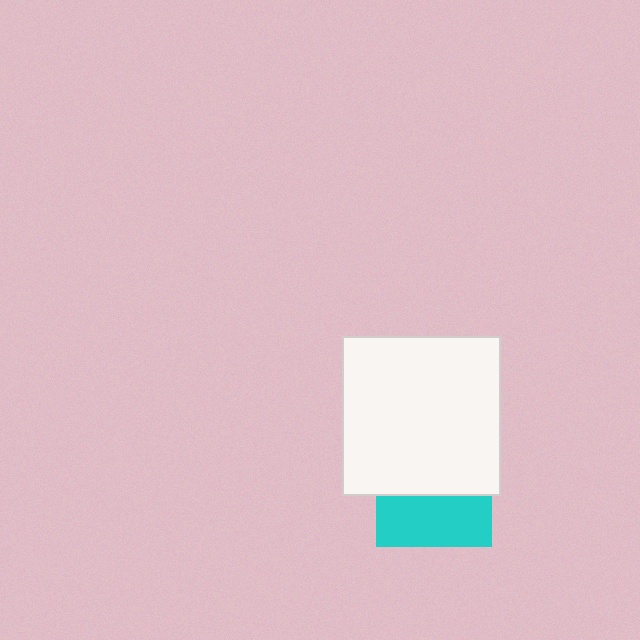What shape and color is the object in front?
The object in front is a white square.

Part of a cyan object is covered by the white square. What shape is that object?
It is a square.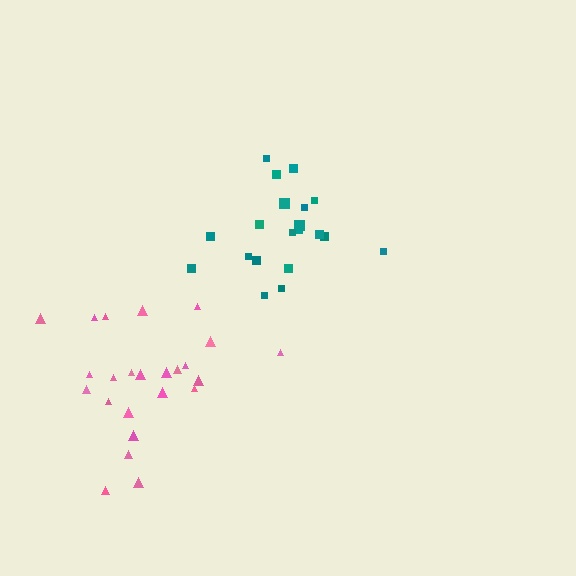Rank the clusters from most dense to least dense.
pink, teal.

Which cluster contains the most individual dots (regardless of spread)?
Pink (24).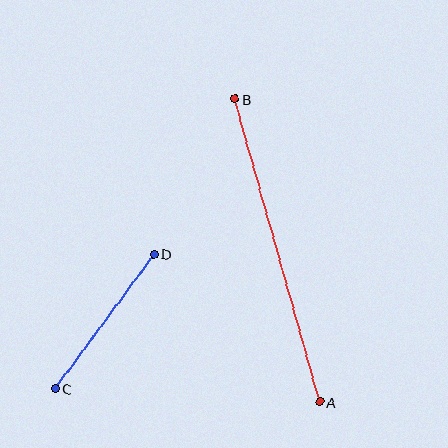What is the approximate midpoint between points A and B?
The midpoint is at approximately (277, 250) pixels.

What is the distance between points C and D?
The distance is approximately 167 pixels.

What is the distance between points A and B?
The distance is approximately 314 pixels.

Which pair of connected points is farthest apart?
Points A and B are farthest apart.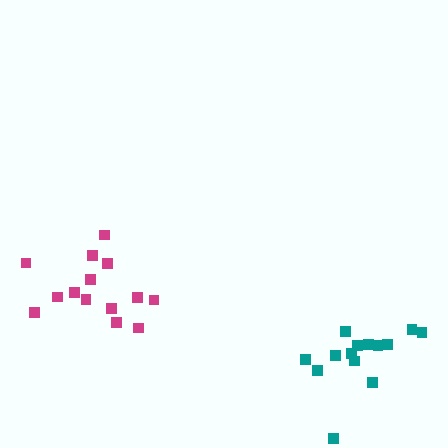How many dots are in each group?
Group 1: 14 dots, Group 2: 14 dots (28 total).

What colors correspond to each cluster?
The clusters are colored: magenta, teal.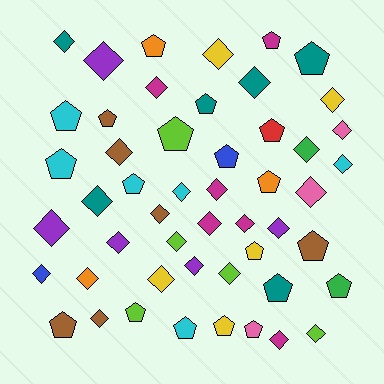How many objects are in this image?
There are 50 objects.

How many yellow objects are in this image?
There are 5 yellow objects.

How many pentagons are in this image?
There are 21 pentagons.